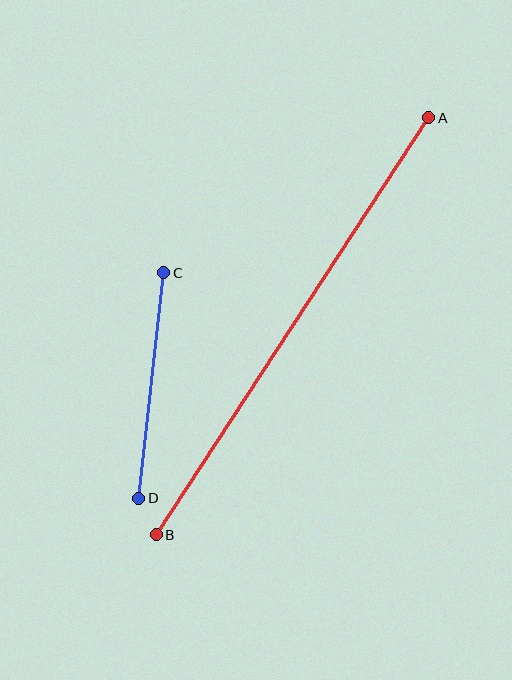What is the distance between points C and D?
The distance is approximately 227 pixels.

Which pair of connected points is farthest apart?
Points A and B are farthest apart.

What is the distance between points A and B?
The distance is approximately 498 pixels.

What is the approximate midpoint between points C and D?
The midpoint is at approximately (151, 385) pixels.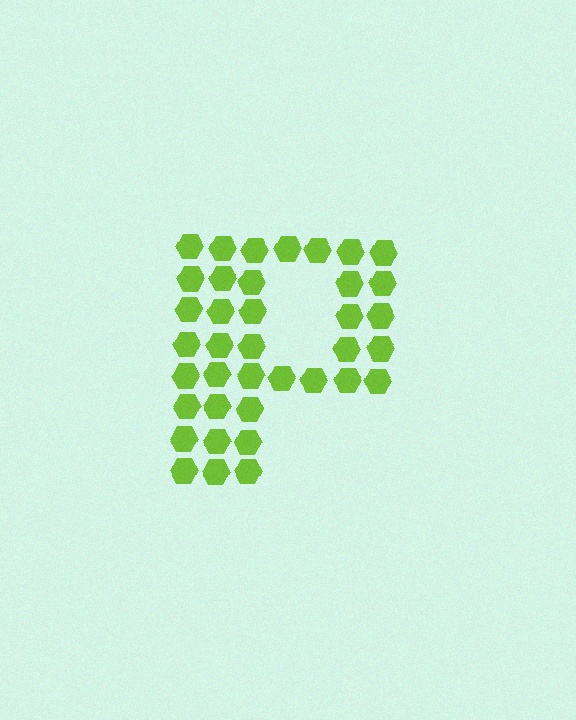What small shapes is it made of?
It is made of small hexagons.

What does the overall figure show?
The overall figure shows the letter P.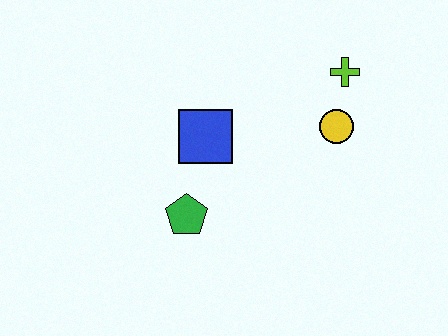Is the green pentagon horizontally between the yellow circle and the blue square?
No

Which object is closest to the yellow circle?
The lime cross is closest to the yellow circle.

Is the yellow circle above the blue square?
Yes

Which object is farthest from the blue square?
The lime cross is farthest from the blue square.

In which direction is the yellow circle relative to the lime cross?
The yellow circle is below the lime cross.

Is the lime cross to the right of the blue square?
Yes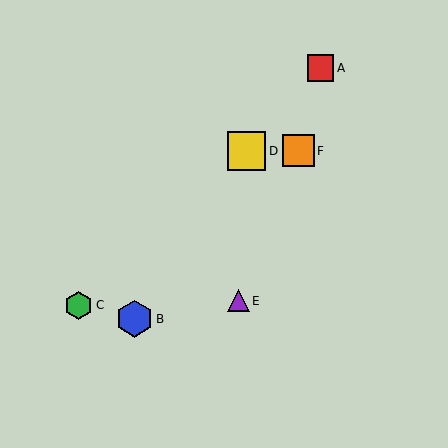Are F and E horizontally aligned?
No, F is at y≈151 and E is at y≈301.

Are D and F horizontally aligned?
Yes, both are at y≈151.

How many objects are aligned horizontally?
2 objects (D, F) are aligned horizontally.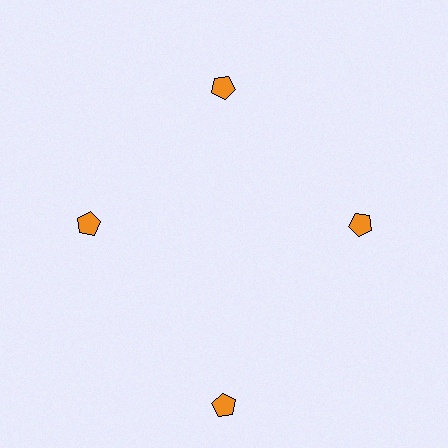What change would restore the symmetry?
The symmetry would be restored by moving it inward, back onto the ring so that all 4 pentagons sit at equal angles and equal distance from the center.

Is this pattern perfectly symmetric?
No. The 4 orange pentagons are arranged in a ring, but one element near the 6 o'clock position is pushed outward from the center, breaking the 4-fold rotational symmetry.